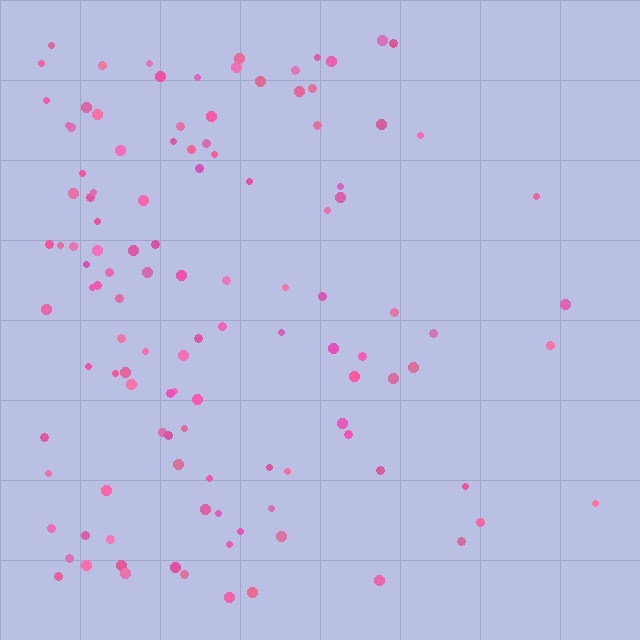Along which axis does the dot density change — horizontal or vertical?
Horizontal.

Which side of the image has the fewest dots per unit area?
The right.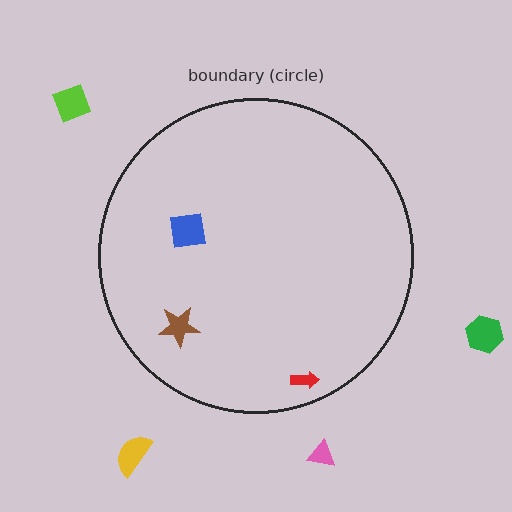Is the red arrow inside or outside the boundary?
Inside.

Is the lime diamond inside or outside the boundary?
Outside.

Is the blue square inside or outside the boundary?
Inside.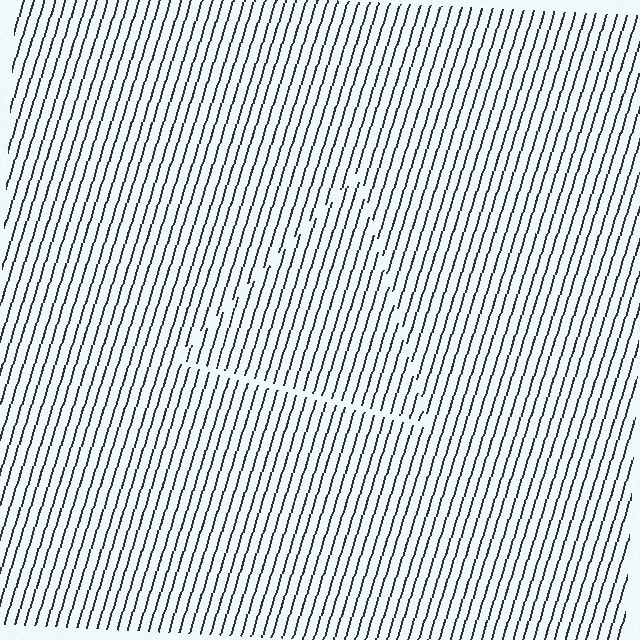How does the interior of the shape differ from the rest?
The interior of the shape contains the same grating, shifted by half a period — the contour is defined by the phase discontinuity where line-ends from the inner and outer gratings abut.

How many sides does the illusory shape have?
3 sides — the line-ends trace a triangle.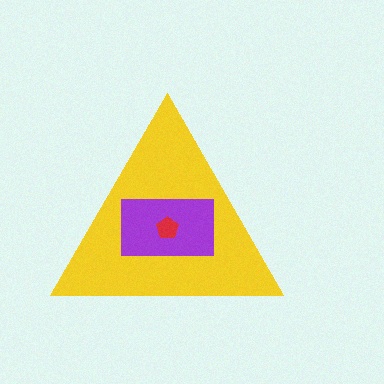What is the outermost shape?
The yellow triangle.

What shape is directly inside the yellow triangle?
The purple rectangle.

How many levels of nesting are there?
3.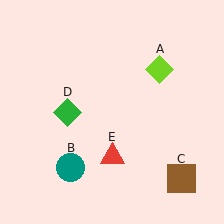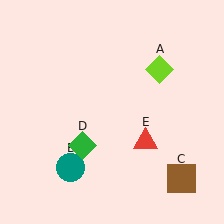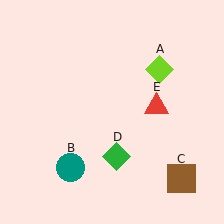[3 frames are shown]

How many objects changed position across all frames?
2 objects changed position: green diamond (object D), red triangle (object E).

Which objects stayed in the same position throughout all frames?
Lime diamond (object A) and teal circle (object B) and brown square (object C) remained stationary.